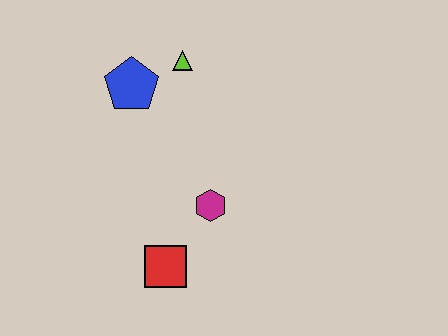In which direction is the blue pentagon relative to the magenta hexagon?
The blue pentagon is above the magenta hexagon.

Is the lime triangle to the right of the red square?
Yes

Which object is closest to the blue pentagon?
The lime triangle is closest to the blue pentagon.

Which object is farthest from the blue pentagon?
The red square is farthest from the blue pentagon.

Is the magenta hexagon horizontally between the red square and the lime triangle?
No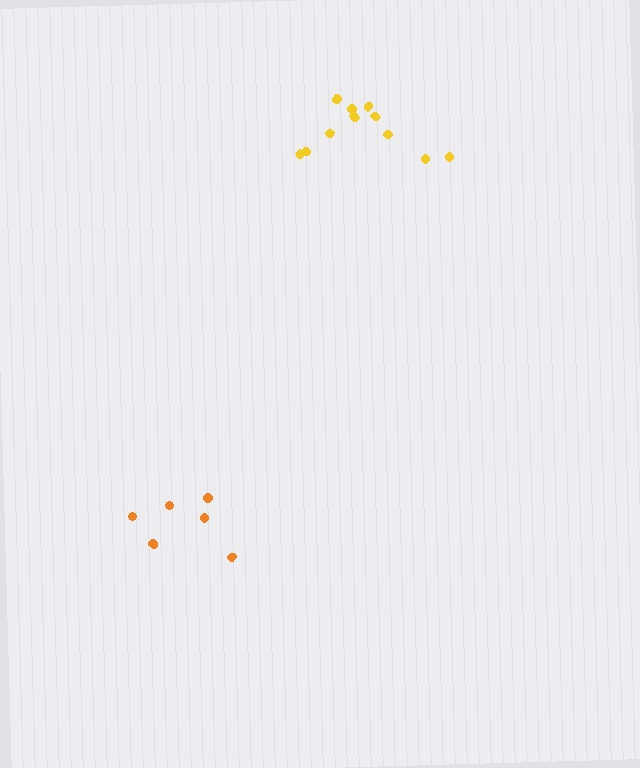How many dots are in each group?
Group 1: 11 dots, Group 2: 6 dots (17 total).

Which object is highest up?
The yellow cluster is topmost.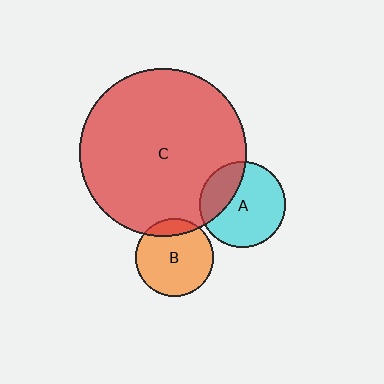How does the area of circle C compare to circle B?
Approximately 4.6 times.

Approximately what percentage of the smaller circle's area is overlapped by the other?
Approximately 15%.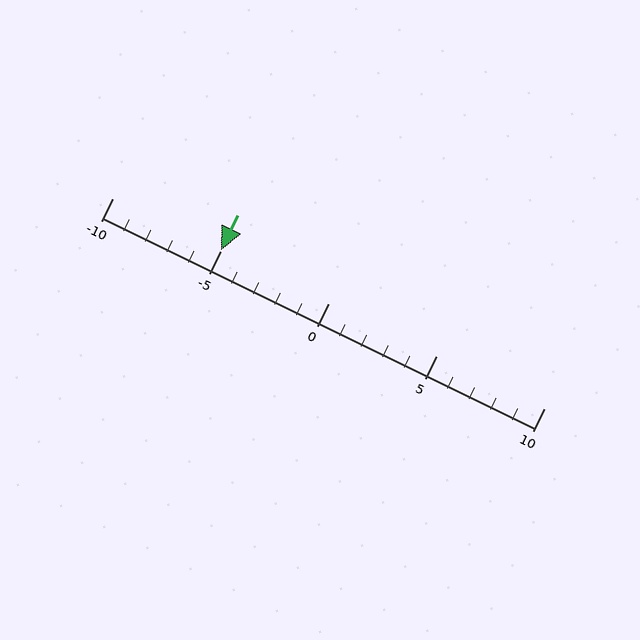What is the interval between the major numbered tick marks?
The major tick marks are spaced 5 units apart.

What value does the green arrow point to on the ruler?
The green arrow points to approximately -5.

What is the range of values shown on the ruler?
The ruler shows values from -10 to 10.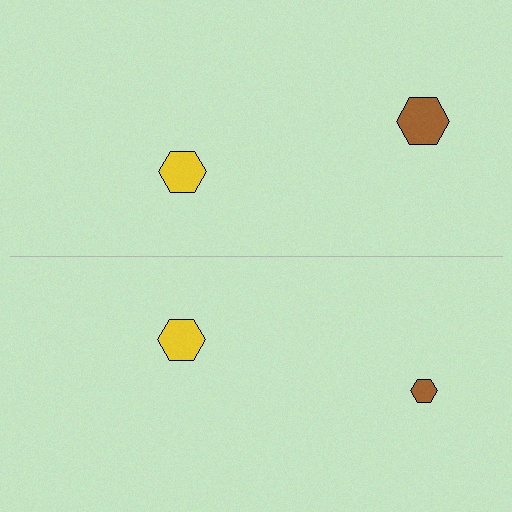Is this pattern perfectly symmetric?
No, the pattern is not perfectly symmetric. The brown hexagon on the bottom side has a different size than its mirror counterpart.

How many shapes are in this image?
There are 4 shapes in this image.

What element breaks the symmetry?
The brown hexagon on the bottom side has a different size than its mirror counterpart.